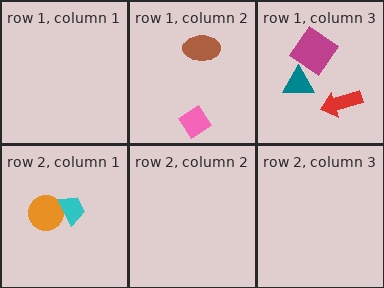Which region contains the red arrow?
The row 1, column 3 region.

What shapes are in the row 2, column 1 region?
The orange circle, the cyan trapezoid.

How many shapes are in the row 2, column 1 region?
2.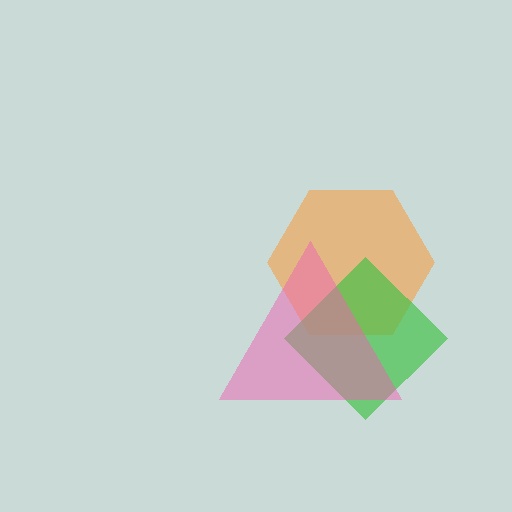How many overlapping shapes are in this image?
There are 3 overlapping shapes in the image.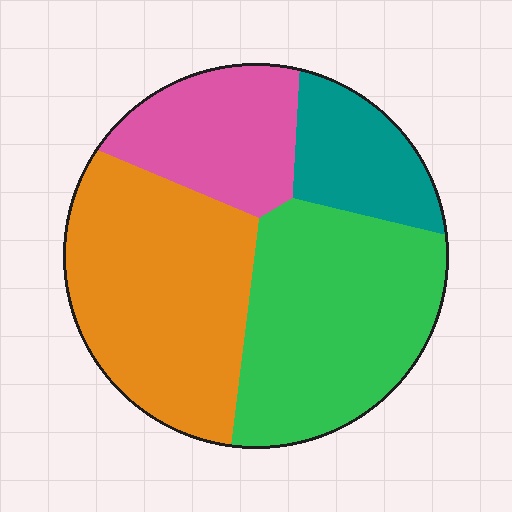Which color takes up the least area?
Teal, at roughly 15%.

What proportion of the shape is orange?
Orange covers 35% of the shape.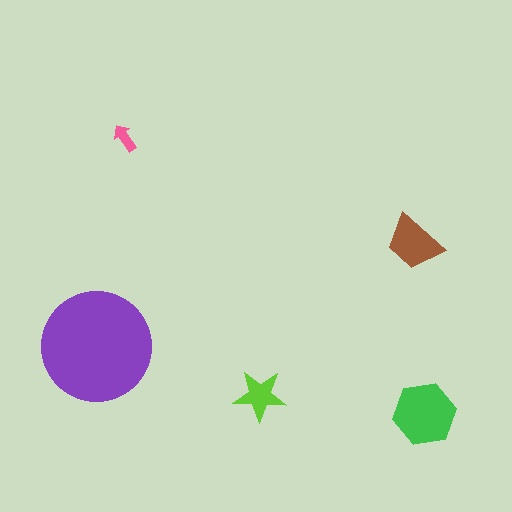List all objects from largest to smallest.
The purple circle, the green hexagon, the brown trapezoid, the lime star, the pink arrow.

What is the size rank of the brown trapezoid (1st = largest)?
3rd.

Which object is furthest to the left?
The purple circle is leftmost.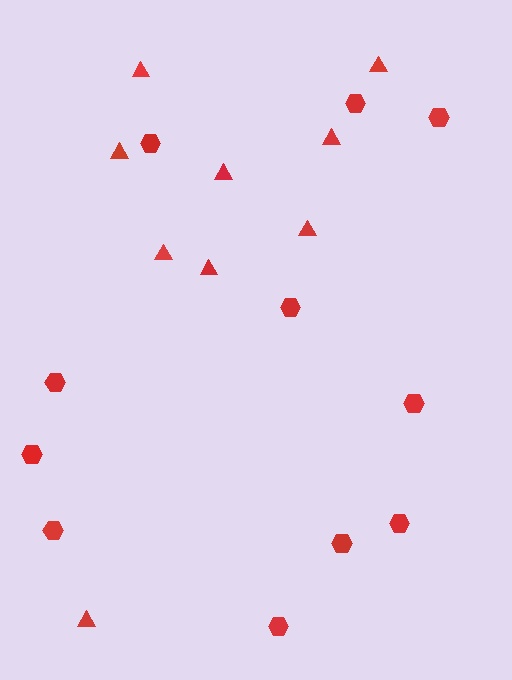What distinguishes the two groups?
There are 2 groups: one group of triangles (9) and one group of hexagons (11).